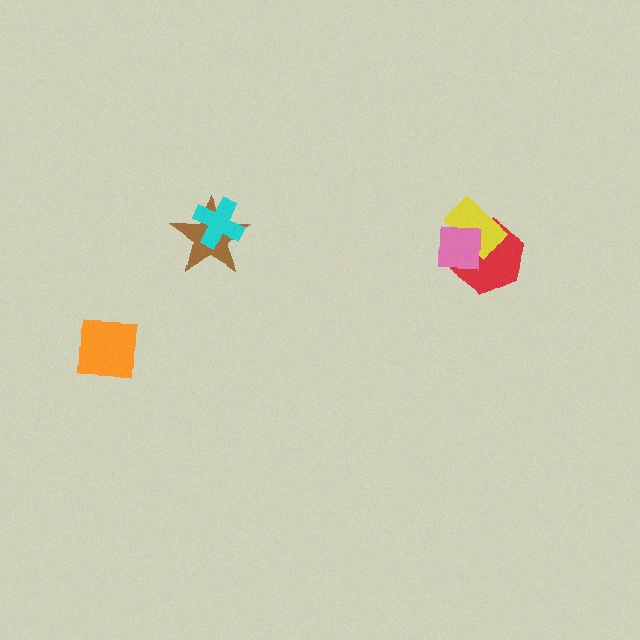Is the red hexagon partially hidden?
Yes, it is partially covered by another shape.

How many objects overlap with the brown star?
1 object overlaps with the brown star.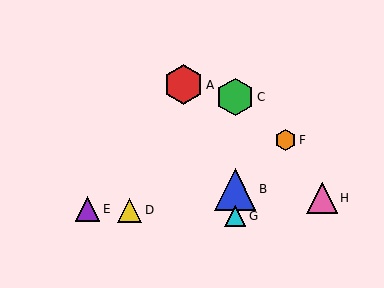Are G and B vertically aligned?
Yes, both are at x≈235.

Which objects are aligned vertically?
Objects B, C, G are aligned vertically.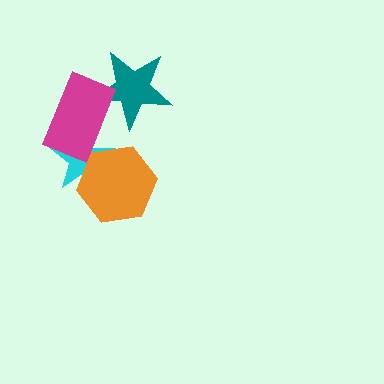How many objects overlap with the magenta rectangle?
2 objects overlap with the magenta rectangle.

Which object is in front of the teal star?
The magenta rectangle is in front of the teal star.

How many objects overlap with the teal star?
1 object overlaps with the teal star.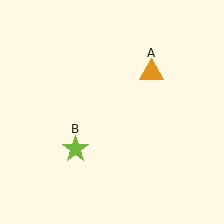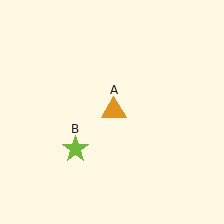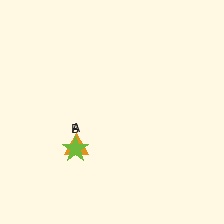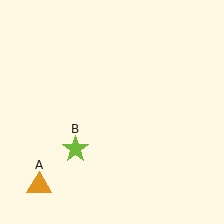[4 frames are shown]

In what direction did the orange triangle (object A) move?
The orange triangle (object A) moved down and to the left.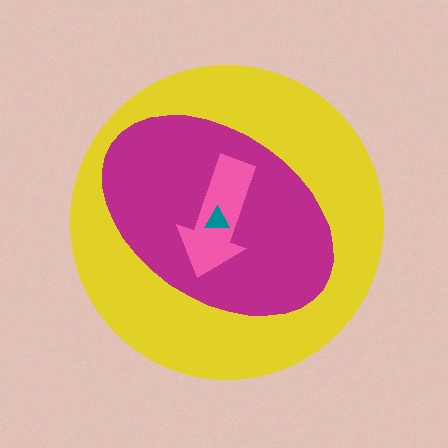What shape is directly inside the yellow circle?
The magenta ellipse.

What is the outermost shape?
The yellow circle.